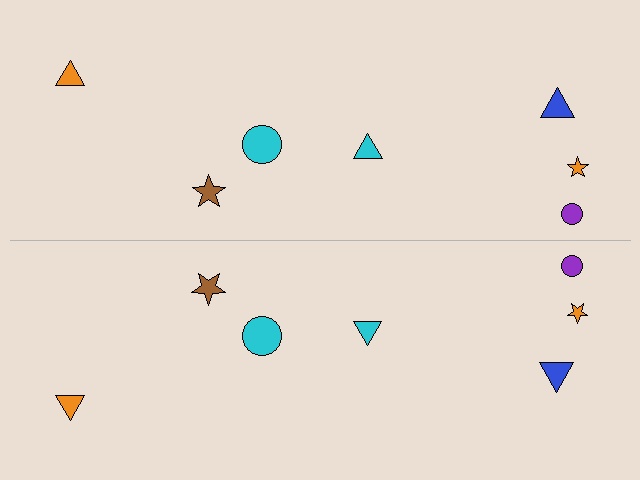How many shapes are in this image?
There are 14 shapes in this image.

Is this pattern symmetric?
Yes, this pattern has bilateral (reflection) symmetry.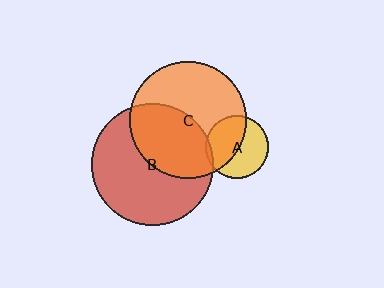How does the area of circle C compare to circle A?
Approximately 3.5 times.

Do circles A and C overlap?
Yes.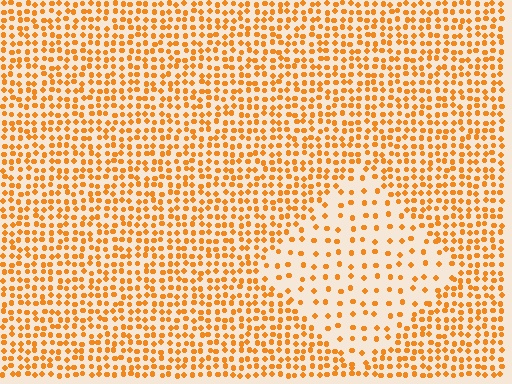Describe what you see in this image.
The image contains small orange elements arranged at two different densities. A diamond-shaped region is visible where the elements are less densely packed than the surrounding area.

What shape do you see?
I see a diamond.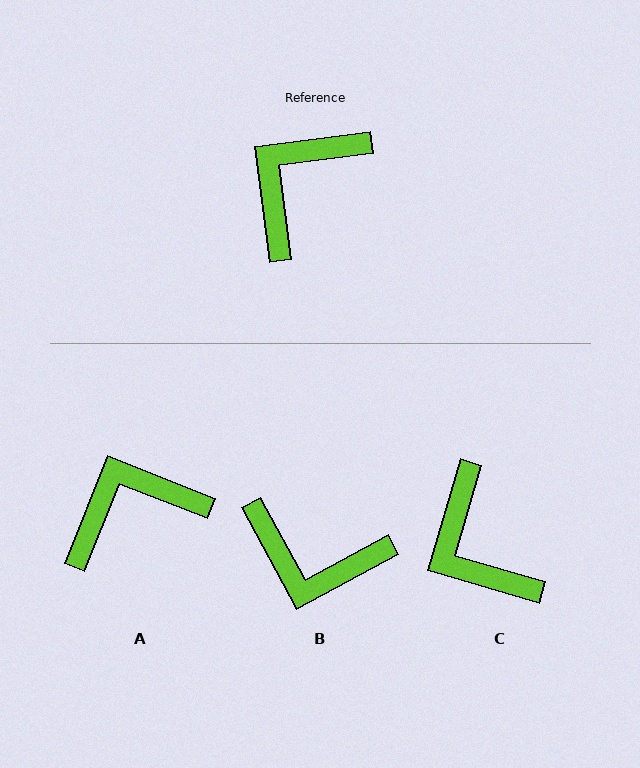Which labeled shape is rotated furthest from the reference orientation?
B, about 111 degrees away.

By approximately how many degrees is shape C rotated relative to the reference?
Approximately 66 degrees counter-clockwise.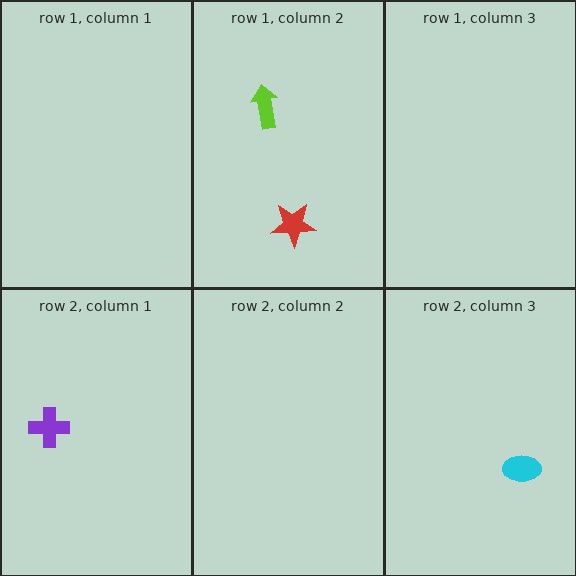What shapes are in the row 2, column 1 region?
The purple cross.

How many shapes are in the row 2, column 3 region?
1.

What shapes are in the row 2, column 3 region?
The cyan ellipse.